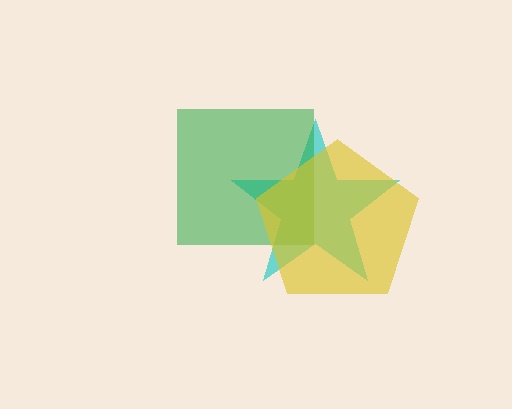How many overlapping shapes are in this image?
There are 3 overlapping shapes in the image.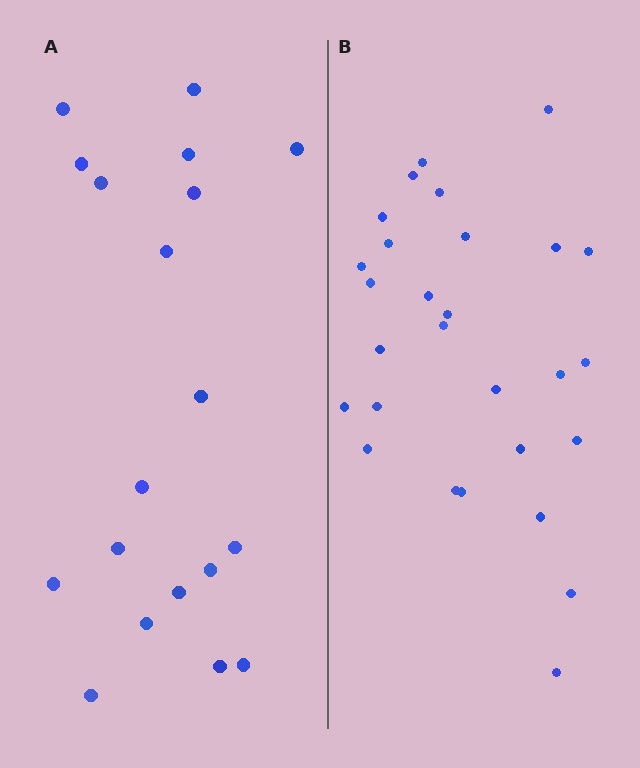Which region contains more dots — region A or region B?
Region B (the right region) has more dots.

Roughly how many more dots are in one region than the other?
Region B has roughly 8 or so more dots than region A.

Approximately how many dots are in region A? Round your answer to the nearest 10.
About 20 dots. (The exact count is 19, which rounds to 20.)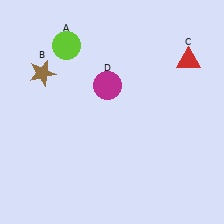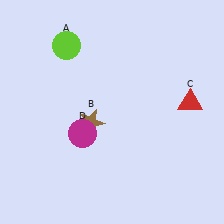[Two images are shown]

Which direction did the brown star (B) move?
The brown star (B) moved down.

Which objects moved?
The objects that moved are: the brown star (B), the red triangle (C), the magenta circle (D).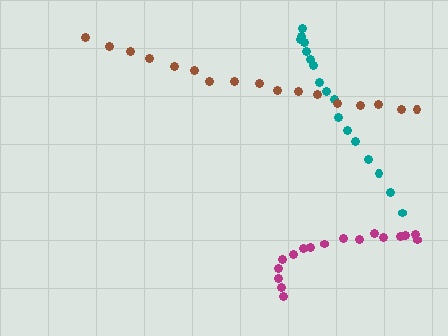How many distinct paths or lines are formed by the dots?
There are 3 distinct paths.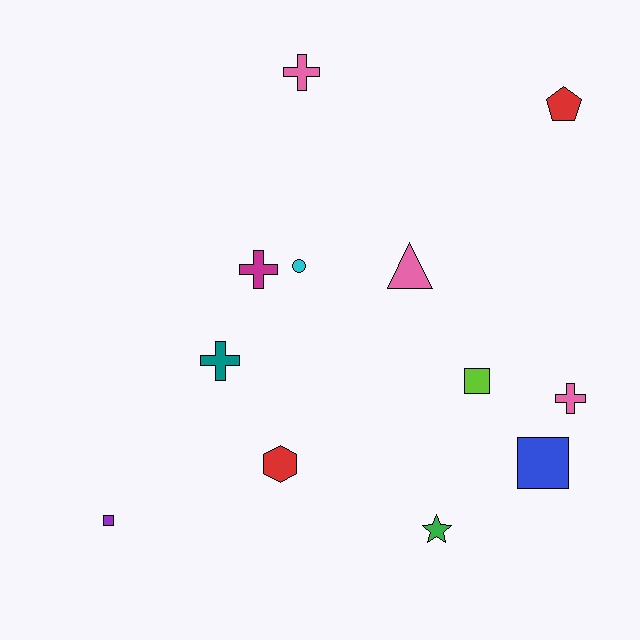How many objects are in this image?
There are 12 objects.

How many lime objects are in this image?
There is 1 lime object.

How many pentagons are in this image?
There is 1 pentagon.